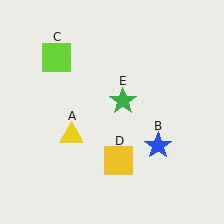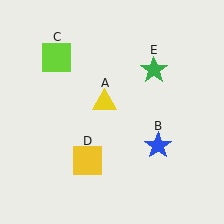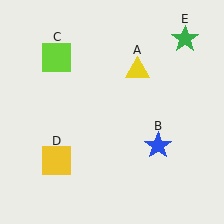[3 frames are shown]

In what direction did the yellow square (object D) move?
The yellow square (object D) moved left.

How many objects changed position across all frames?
3 objects changed position: yellow triangle (object A), yellow square (object D), green star (object E).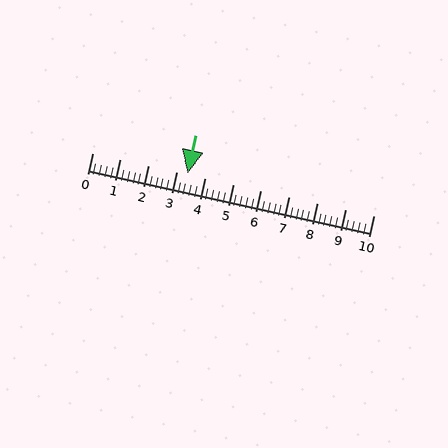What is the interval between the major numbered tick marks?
The major tick marks are spaced 1 units apart.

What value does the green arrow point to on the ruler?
The green arrow points to approximately 3.4.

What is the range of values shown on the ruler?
The ruler shows values from 0 to 10.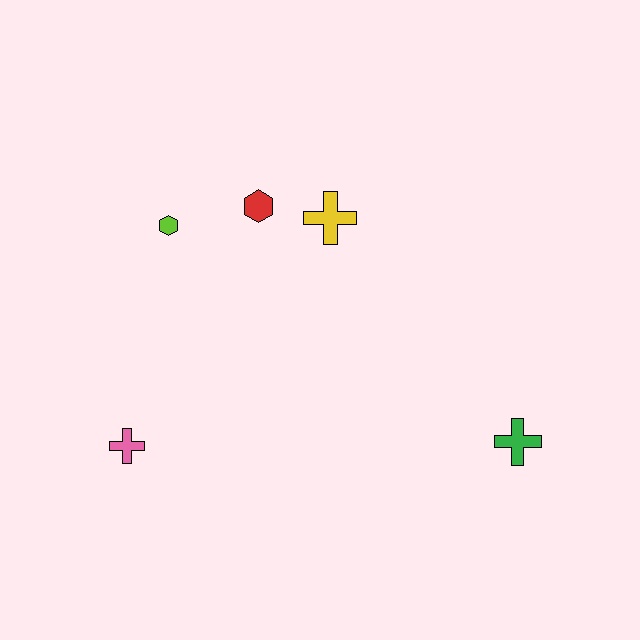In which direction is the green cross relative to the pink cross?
The green cross is to the right of the pink cross.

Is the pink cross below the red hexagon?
Yes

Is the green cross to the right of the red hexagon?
Yes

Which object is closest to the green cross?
The yellow cross is closest to the green cross.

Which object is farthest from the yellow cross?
The pink cross is farthest from the yellow cross.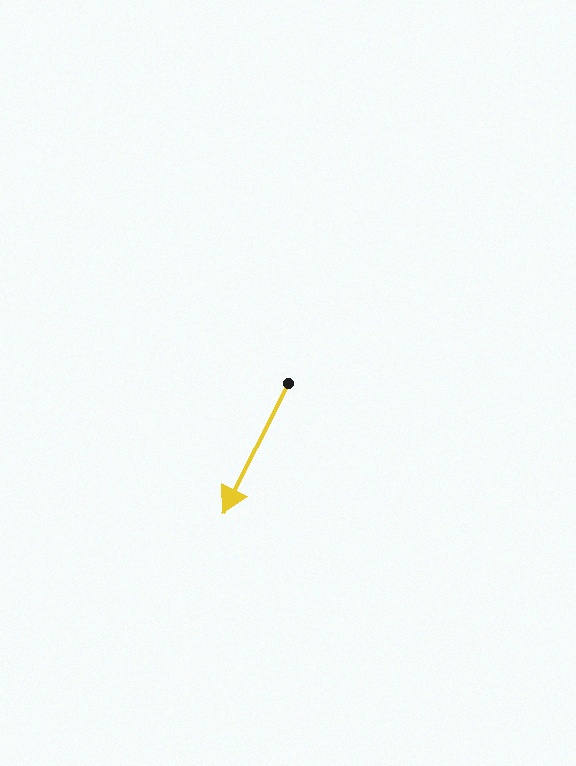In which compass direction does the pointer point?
Southwest.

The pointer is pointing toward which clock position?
Roughly 7 o'clock.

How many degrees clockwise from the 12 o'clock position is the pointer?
Approximately 207 degrees.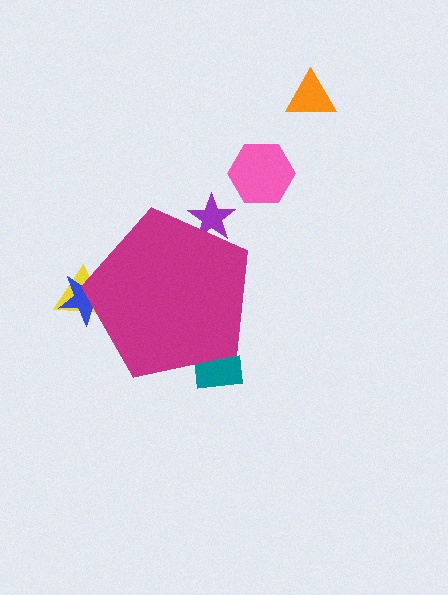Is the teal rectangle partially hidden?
Yes, the teal rectangle is partially hidden behind the magenta pentagon.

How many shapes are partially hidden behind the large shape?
4 shapes are partially hidden.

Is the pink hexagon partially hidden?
No, the pink hexagon is fully visible.